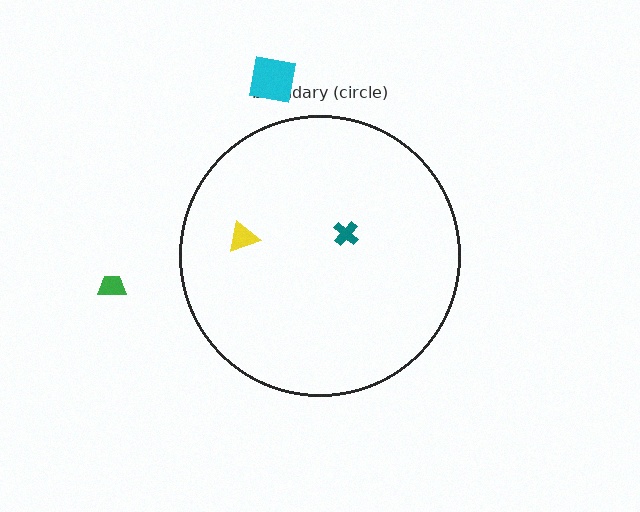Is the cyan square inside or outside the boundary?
Outside.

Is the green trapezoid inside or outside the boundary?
Outside.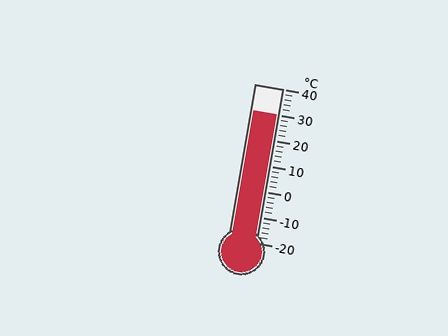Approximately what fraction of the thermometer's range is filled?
The thermometer is filled to approximately 85% of its range.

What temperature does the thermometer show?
The thermometer shows approximately 30°C.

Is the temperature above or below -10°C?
The temperature is above -10°C.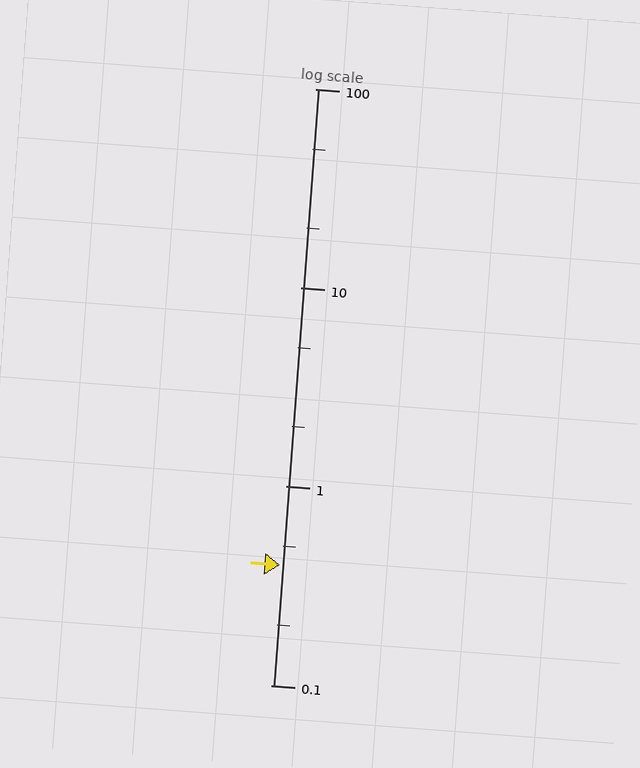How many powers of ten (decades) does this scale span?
The scale spans 3 decades, from 0.1 to 100.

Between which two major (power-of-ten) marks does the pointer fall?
The pointer is between 0.1 and 1.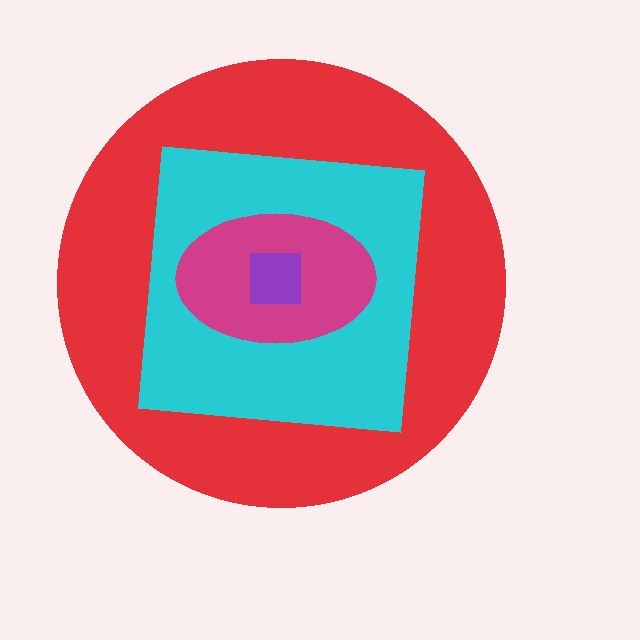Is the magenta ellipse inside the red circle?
Yes.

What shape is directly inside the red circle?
The cyan square.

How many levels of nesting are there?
4.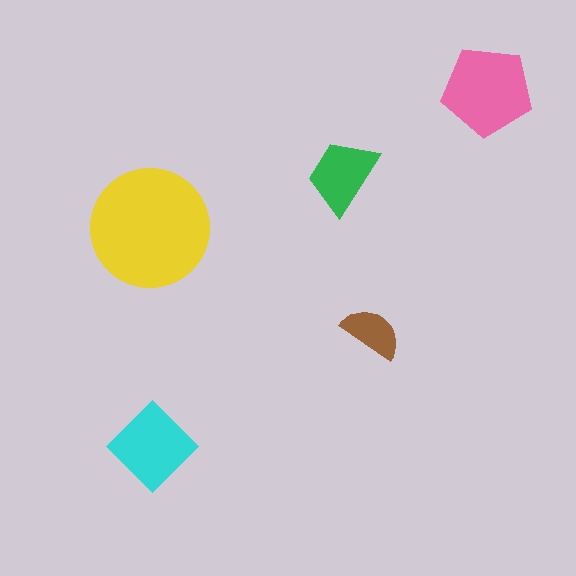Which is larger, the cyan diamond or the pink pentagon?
The pink pentagon.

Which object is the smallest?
The brown semicircle.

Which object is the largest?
The yellow circle.